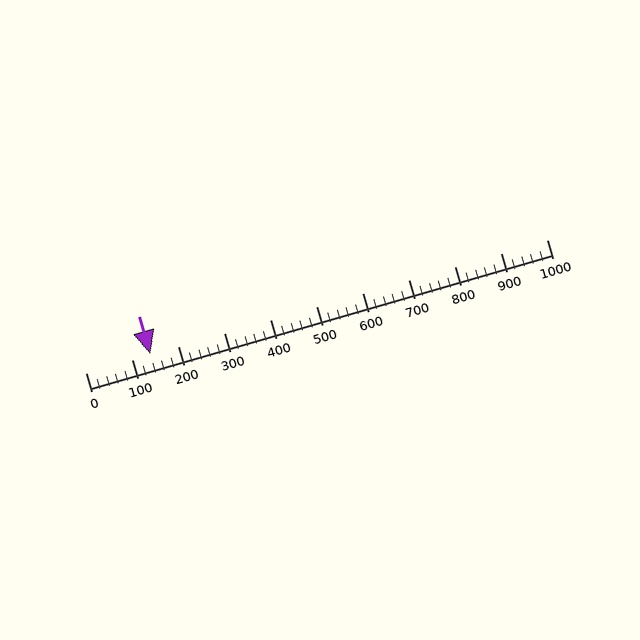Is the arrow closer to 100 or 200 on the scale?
The arrow is closer to 100.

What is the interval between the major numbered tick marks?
The major tick marks are spaced 100 units apart.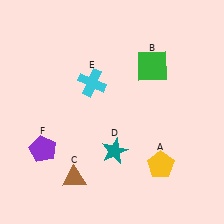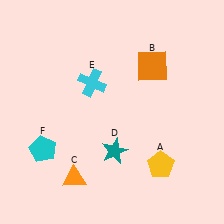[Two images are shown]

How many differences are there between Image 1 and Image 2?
There are 3 differences between the two images.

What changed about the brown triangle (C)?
In Image 1, C is brown. In Image 2, it changed to orange.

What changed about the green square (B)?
In Image 1, B is green. In Image 2, it changed to orange.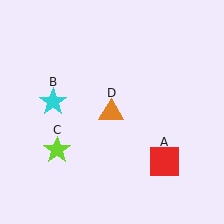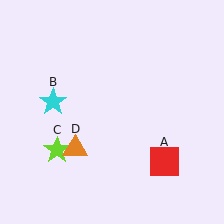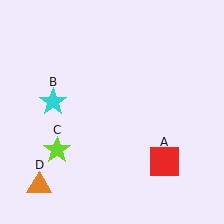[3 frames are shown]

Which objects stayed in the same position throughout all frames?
Red square (object A) and cyan star (object B) and lime star (object C) remained stationary.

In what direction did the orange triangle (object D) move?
The orange triangle (object D) moved down and to the left.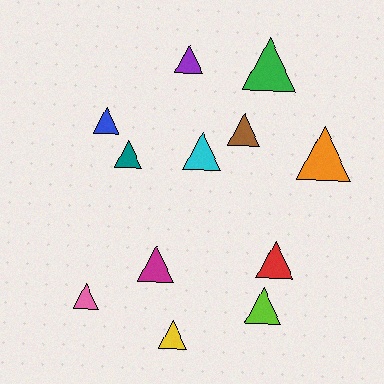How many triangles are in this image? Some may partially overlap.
There are 12 triangles.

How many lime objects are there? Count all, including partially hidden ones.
There is 1 lime object.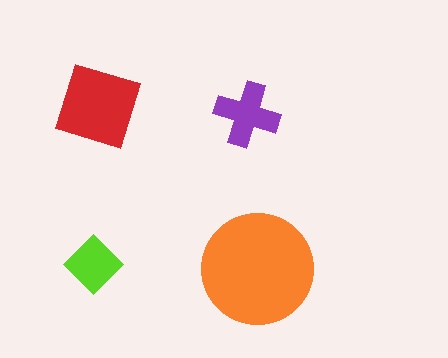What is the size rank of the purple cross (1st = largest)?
3rd.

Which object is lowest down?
The orange circle is bottommost.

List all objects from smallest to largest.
The lime diamond, the purple cross, the red square, the orange circle.